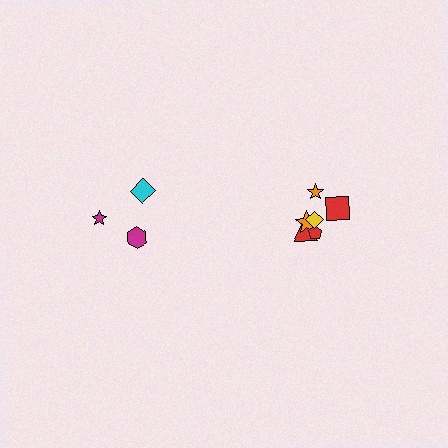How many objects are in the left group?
There are 3 objects.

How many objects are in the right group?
There are 6 objects.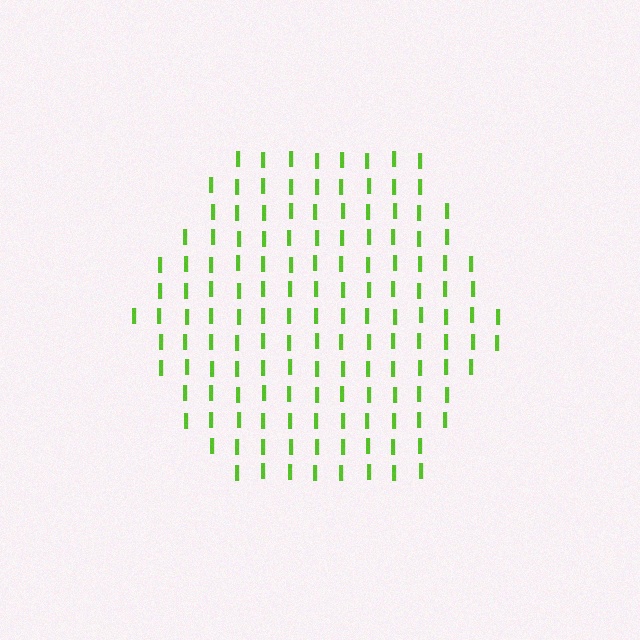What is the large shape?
The large shape is a hexagon.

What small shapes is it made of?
It is made of small letter I's.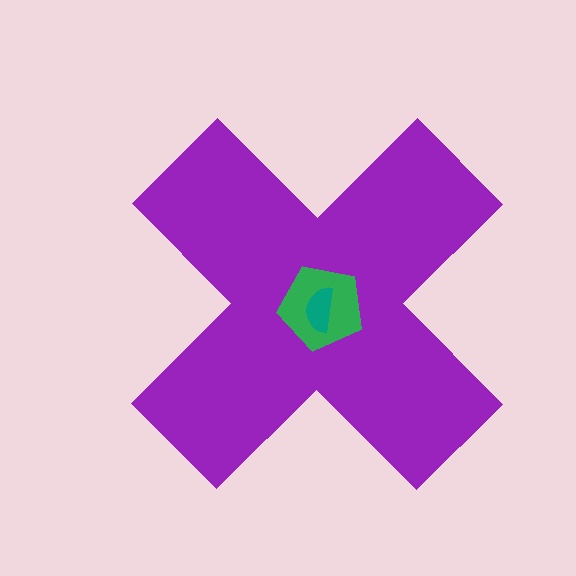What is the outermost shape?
The purple cross.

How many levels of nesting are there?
3.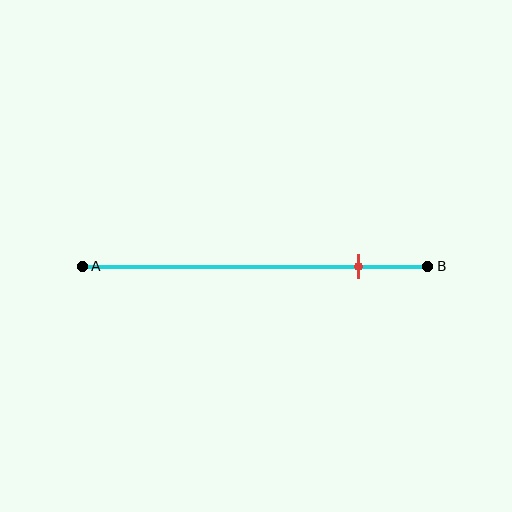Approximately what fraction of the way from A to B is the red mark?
The red mark is approximately 80% of the way from A to B.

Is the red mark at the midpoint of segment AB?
No, the mark is at about 80% from A, not at the 50% midpoint.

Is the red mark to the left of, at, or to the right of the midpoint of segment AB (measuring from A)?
The red mark is to the right of the midpoint of segment AB.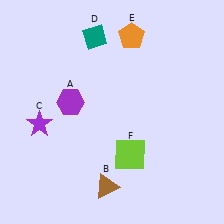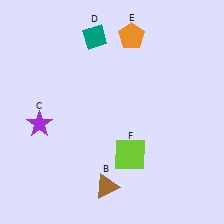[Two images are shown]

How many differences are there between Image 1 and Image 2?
There is 1 difference between the two images.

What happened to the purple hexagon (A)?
The purple hexagon (A) was removed in Image 2. It was in the top-left area of Image 1.